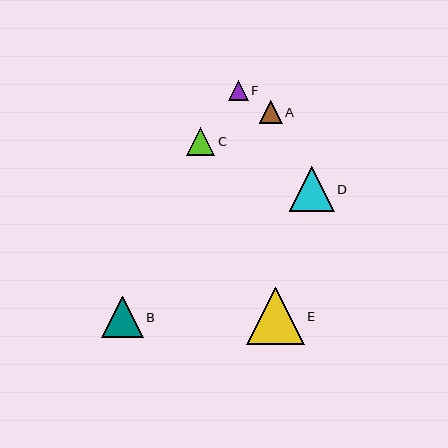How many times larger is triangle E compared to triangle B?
Triangle E is approximately 1.4 times the size of triangle B.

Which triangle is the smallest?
Triangle F is the smallest with a size of approximately 20 pixels.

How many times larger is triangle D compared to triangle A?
Triangle D is approximately 1.9 times the size of triangle A.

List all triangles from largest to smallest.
From largest to smallest: E, D, B, C, A, F.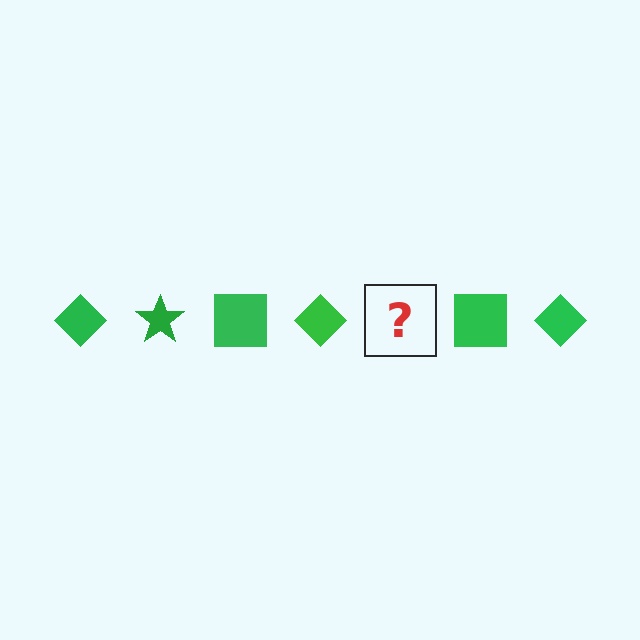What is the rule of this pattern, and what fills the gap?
The rule is that the pattern cycles through diamond, star, square shapes in green. The gap should be filled with a green star.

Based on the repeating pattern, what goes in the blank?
The blank should be a green star.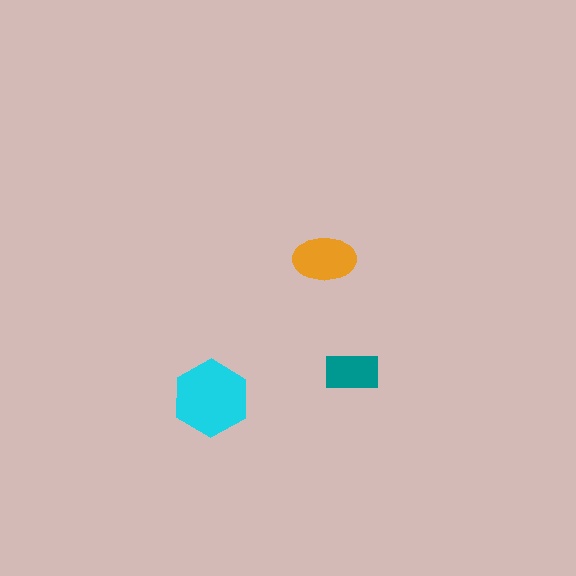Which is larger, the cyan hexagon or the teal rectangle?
The cyan hexagon.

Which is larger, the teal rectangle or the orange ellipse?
The orange ellipse.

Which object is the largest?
The cyan hexagon.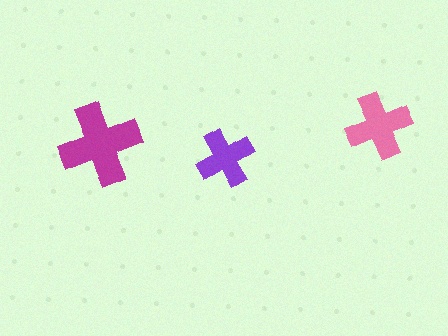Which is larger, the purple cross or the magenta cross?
The magenta one.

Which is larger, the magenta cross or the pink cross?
The magenta one.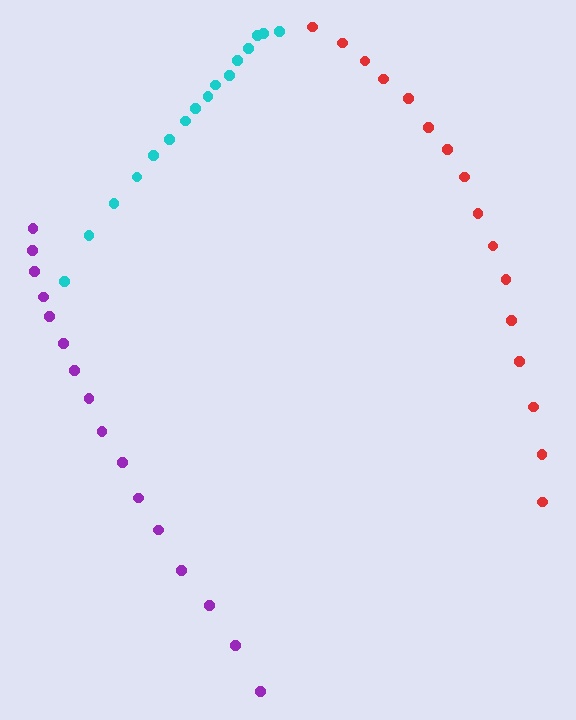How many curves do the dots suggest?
There are 3 distinct paths.